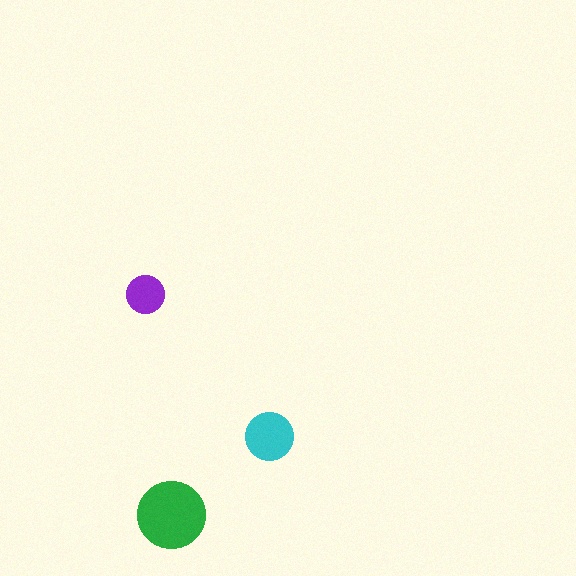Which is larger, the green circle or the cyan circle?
The green one.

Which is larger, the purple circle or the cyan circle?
The cyan one.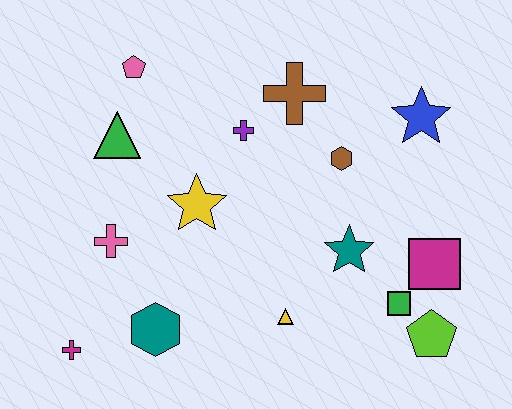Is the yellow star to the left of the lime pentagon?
Yes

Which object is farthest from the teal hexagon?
The blue star is farthest from the teal hexagon.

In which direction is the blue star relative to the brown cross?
The blue star is to the right of the brown cross.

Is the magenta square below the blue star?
Yes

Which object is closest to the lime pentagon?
The green square is closest to the lime pentagon.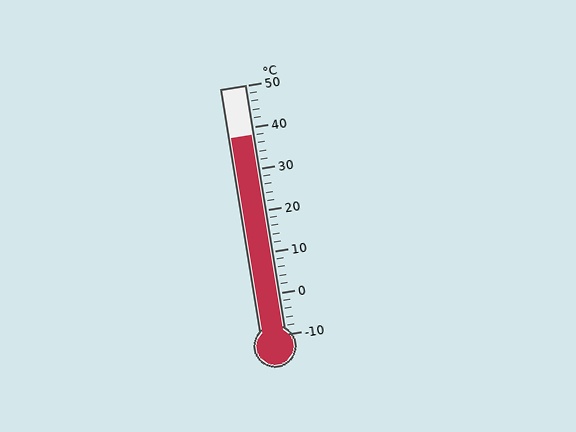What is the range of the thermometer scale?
The thermometer scale ranges from -10°C to 50°C.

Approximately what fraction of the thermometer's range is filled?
The thermometer is filled to approximately 80% of its range.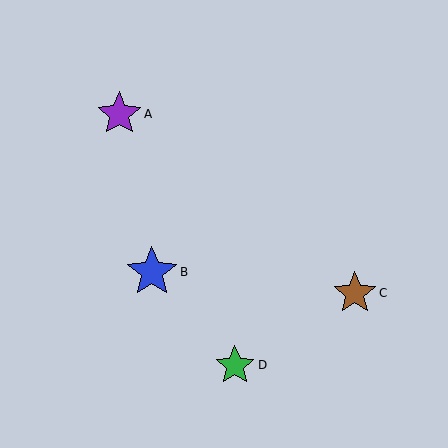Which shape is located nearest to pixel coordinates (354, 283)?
The brown star (labeled C) at (355, 293) is nearest to that location.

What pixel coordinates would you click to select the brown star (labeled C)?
Click at (355, 293) to select the brown star C.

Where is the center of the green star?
The center of the green star is at (235, 365).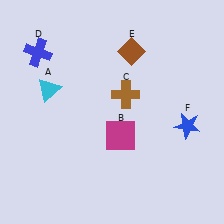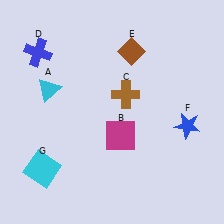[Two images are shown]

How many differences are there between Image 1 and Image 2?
There is 1 difference between the two images.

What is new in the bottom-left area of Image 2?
A cyan square (G) was added in the bottom-left area of Image 2.